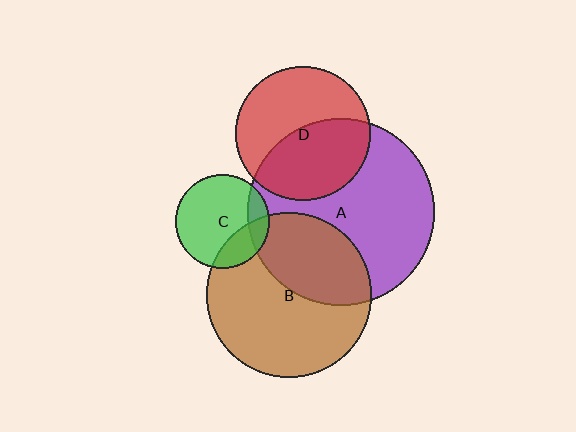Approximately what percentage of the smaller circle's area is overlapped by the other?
Approximately 15%.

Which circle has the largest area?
Circle A (purple).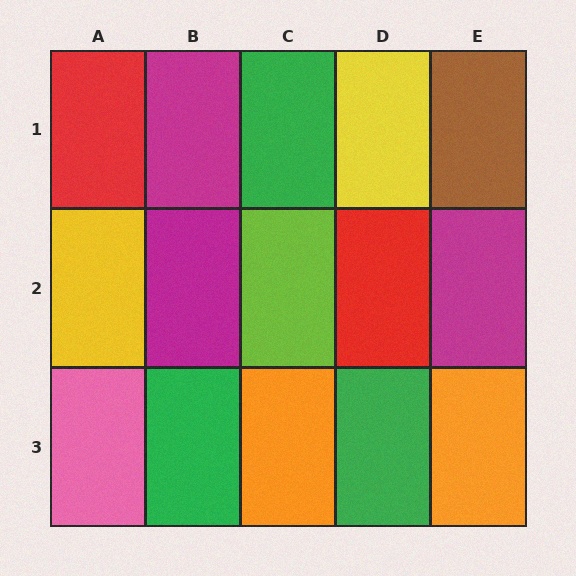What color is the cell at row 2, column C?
Lime.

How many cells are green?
3 cells are green.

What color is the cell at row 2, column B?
Magenta.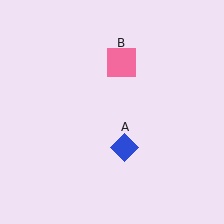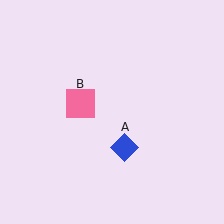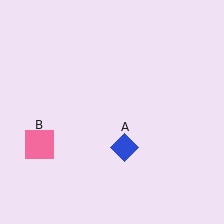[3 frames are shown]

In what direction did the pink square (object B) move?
The pink square (object B) moved down and to the left.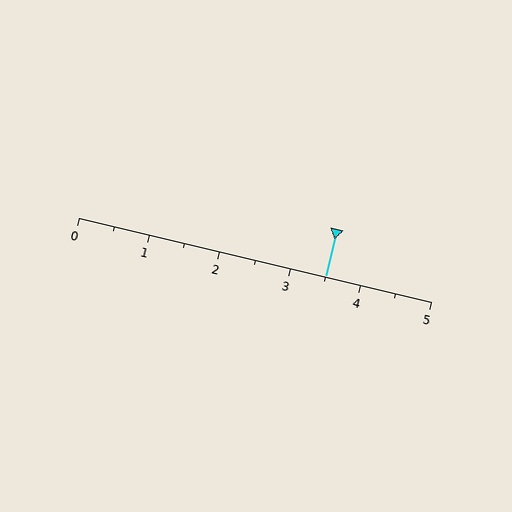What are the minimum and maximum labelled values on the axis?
The axis runs from 0 to 5.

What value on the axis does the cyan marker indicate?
The marker indicates approximately 3.5.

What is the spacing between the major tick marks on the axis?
The major ticks are spaced 1 apart.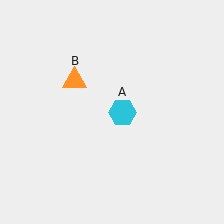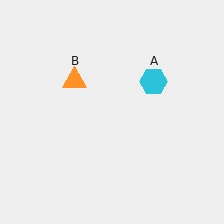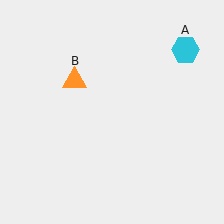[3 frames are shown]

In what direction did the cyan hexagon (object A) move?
The cyan hexagon (object A) moved up and to the right.